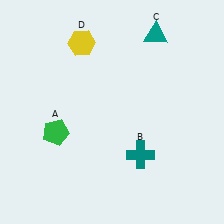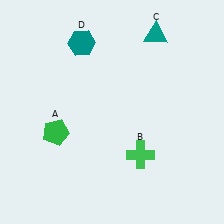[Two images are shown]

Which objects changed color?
B changed from teal to green. D changed from yellow to teal.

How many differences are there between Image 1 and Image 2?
There are 2 differences between the two images.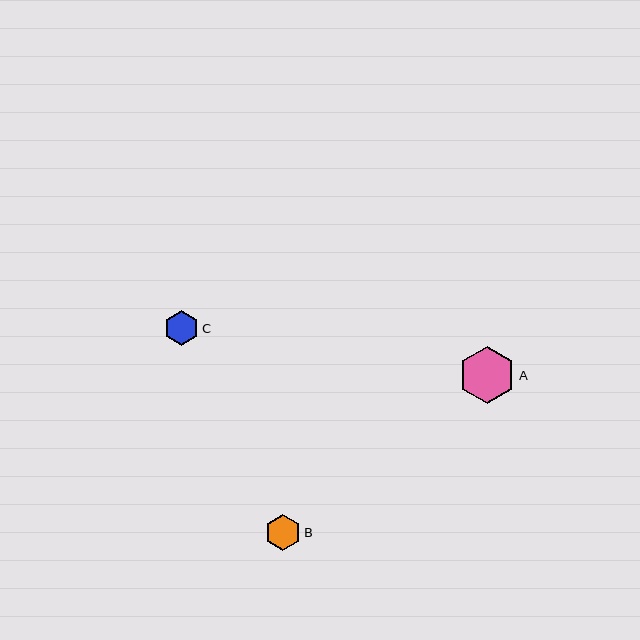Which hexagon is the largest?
Hexagon A is the largest with a size of approximately 57 pixels.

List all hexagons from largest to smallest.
From largest to smallest: A, B, C.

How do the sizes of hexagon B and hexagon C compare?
Hexagon B and hexagon C are approximately the same size.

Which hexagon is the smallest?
Hexagon C is the smallest with a size of approximately 35 pixels.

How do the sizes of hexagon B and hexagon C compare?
Hexagon B and hexagon C are approximately the same size.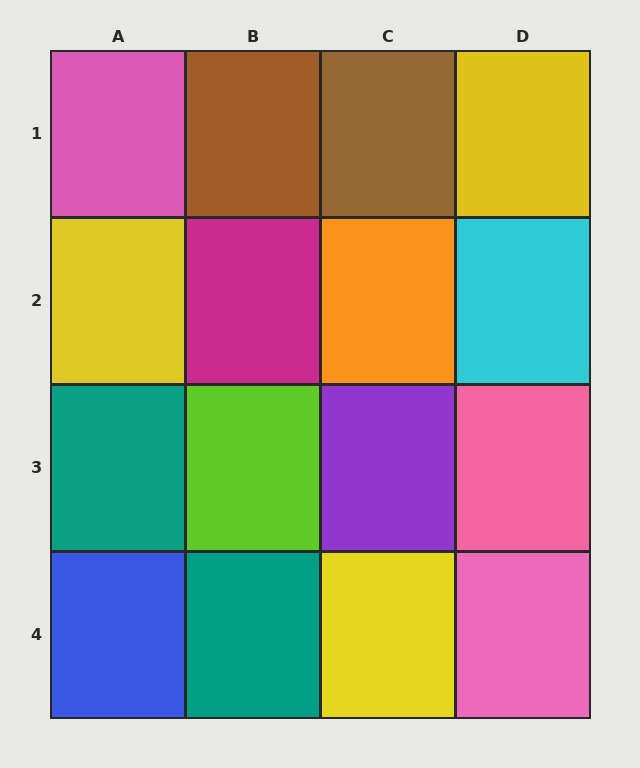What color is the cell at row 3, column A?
Teal.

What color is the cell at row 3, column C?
Purple.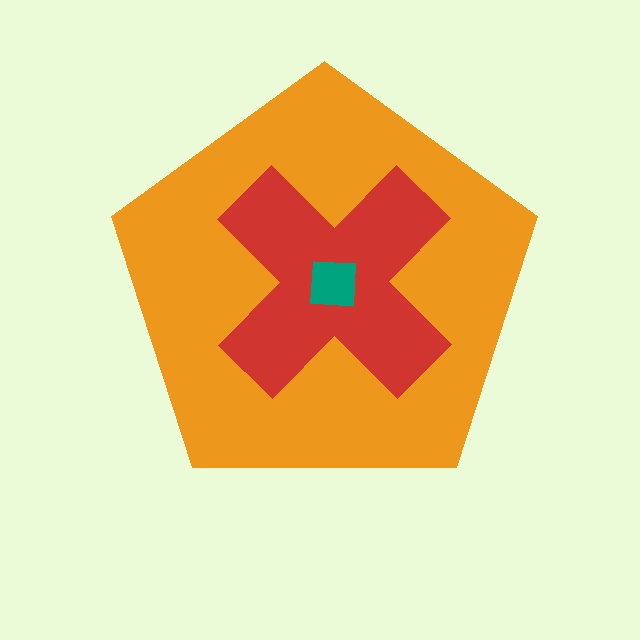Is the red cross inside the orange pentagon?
Yes.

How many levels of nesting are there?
3.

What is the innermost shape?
The teal square.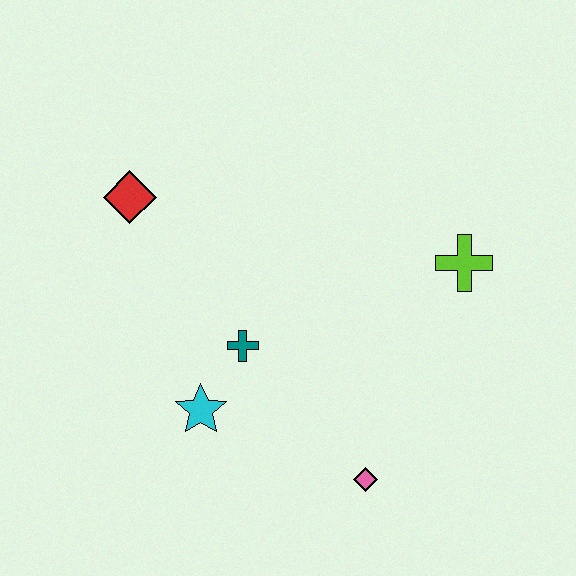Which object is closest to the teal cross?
The cyan star is closest to the teal cross.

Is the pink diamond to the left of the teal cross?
No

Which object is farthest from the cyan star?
The lime cross is farthest from the cyan star.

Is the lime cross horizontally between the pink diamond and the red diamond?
No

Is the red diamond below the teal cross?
No